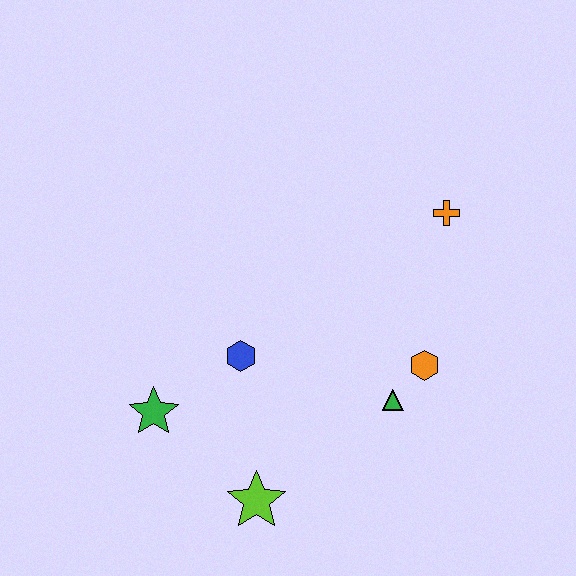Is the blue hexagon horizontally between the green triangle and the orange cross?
No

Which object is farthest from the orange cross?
The green star is farthest from the orange cross.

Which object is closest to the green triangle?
The orange hexagon is closest to the green triangle.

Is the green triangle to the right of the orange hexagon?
No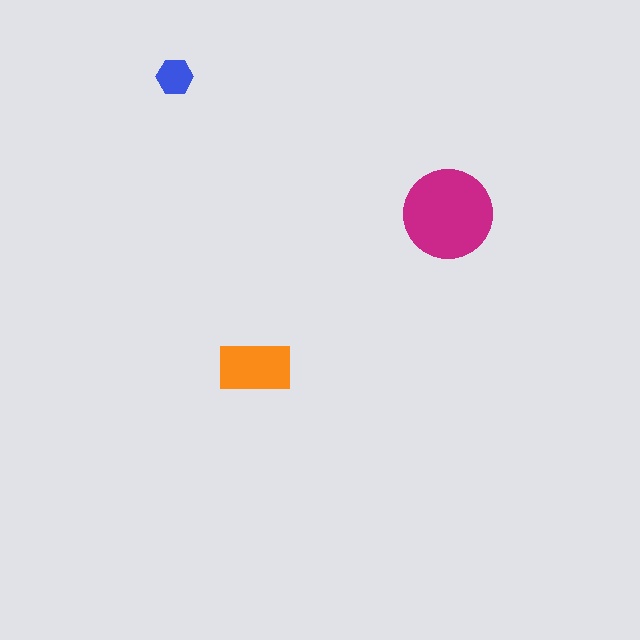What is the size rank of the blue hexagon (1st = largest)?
3rd.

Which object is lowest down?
The orange rectangle is bottommost.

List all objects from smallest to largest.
The blue hexagon, the orange rectangle, the magenta circle.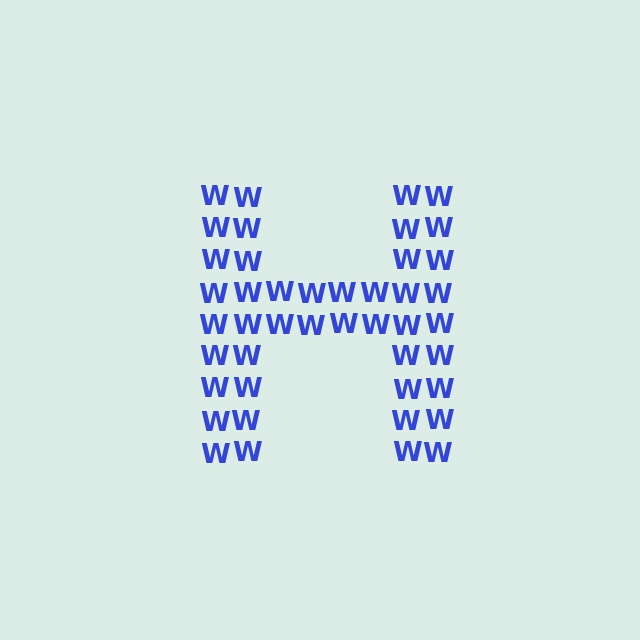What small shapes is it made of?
It is made of small letter W's.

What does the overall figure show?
The overall figure shows the letter H.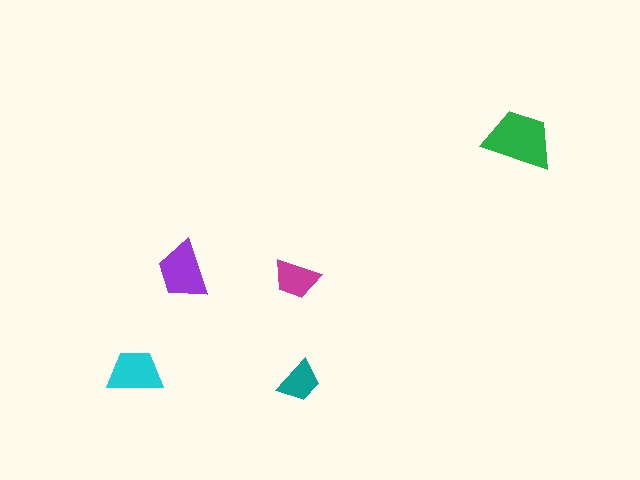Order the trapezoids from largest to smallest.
the green one, the purple one, the cyan one, the magenta one, the teal one.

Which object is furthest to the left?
The cyan trapezoid is leftmost.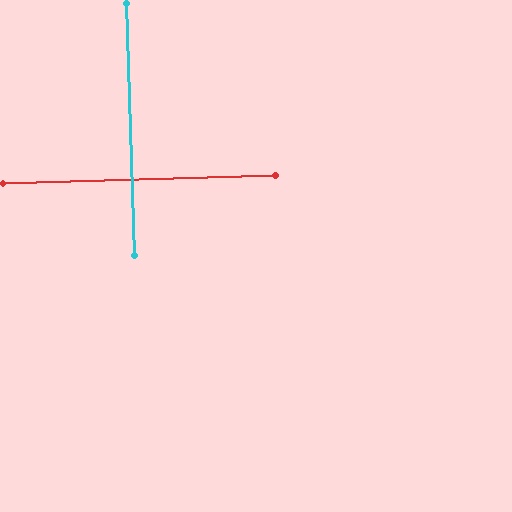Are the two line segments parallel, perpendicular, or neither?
Perpendicular — they meet at approximately 90°.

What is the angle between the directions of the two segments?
Approximately 90 degrees.